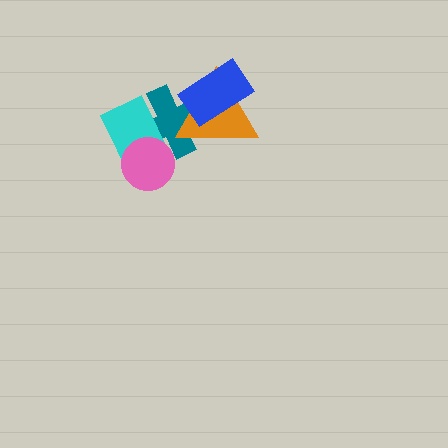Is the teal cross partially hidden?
Yes, it is partially covered by another shape.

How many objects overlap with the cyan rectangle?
2 objects overlap with the cyan rectangle.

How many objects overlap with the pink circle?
2 objects overlap with the pink circle.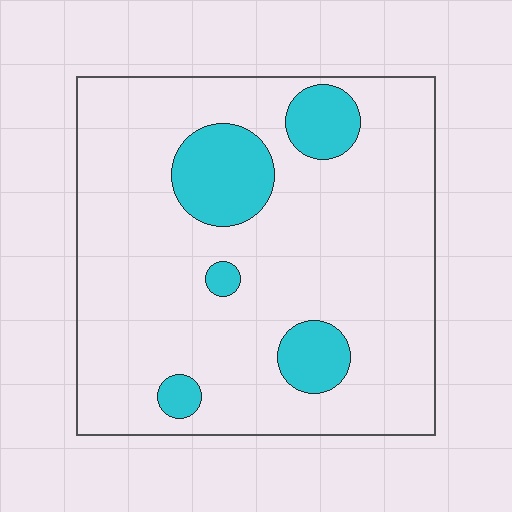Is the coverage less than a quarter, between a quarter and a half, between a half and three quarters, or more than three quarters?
Less than a quarter.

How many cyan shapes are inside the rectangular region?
5.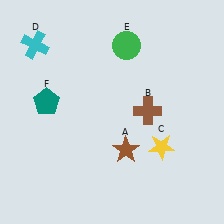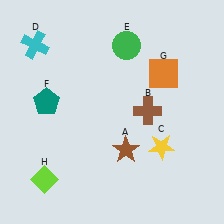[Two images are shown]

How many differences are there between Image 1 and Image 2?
There are 2 differences between the two images.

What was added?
An orange square (G), a lime diamond (H) were added in Image 2.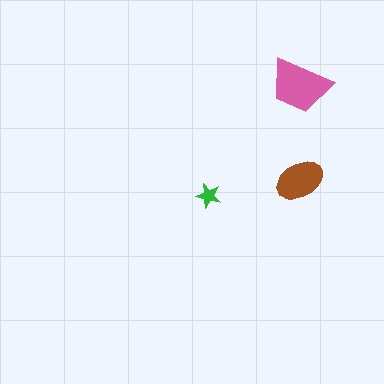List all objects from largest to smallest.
The pink trapezoid, the brown ellipse, the green star.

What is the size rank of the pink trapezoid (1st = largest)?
1st.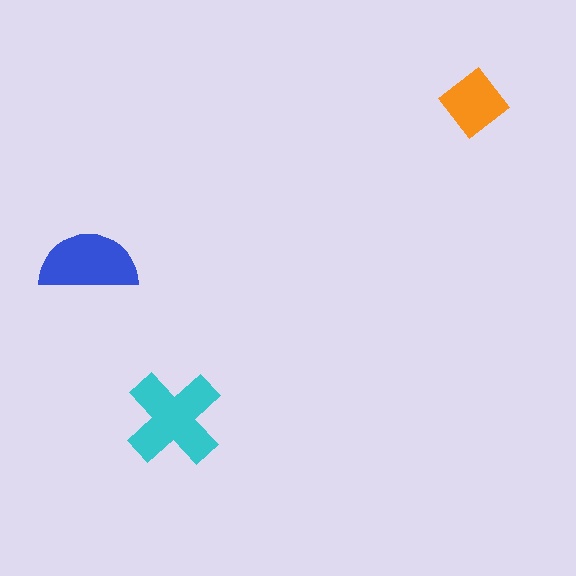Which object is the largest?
The cyan cross.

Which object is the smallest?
The orange diamond.